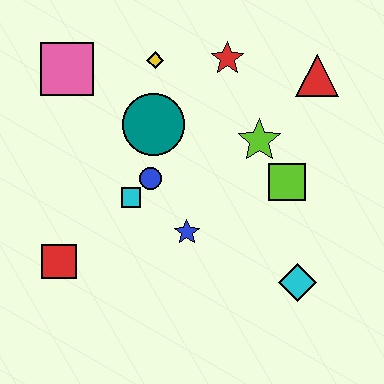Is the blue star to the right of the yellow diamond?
Yes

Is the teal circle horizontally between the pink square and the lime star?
Yes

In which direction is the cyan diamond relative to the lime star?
The cyan diamond is below the lime star.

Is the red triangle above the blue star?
Yes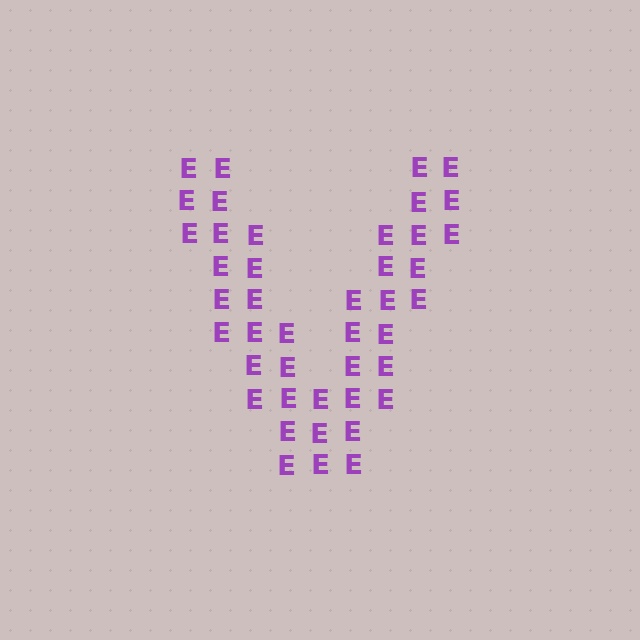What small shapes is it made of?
It is made of small letter E's.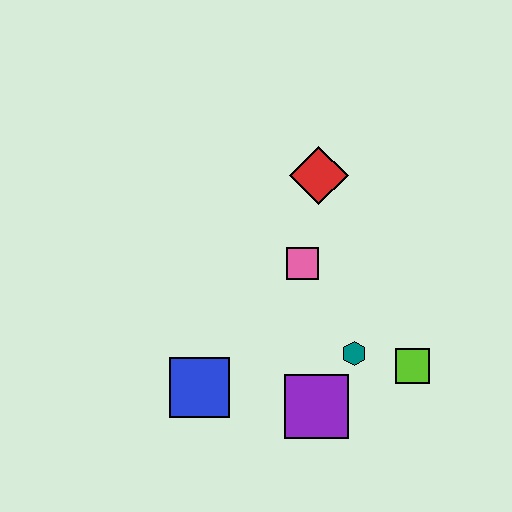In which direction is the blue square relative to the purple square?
The blue square is to the left of the purple square.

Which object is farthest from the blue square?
The red diamond is farthest from the blue square.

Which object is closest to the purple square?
The teal hexagon is closest to the purple square.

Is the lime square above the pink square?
No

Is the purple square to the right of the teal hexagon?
No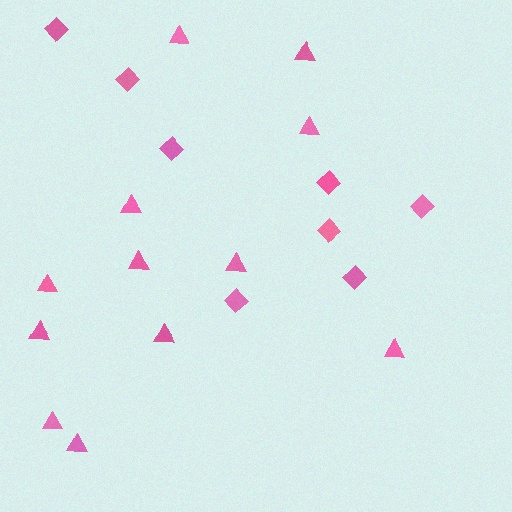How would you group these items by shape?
There are 2 groups: one group of triangles (12) and one group of diamonds (8).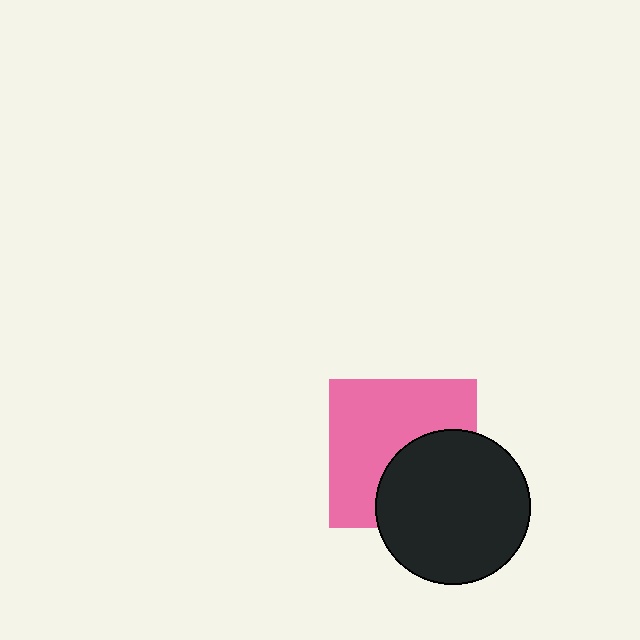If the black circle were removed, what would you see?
You would see the complete pink square.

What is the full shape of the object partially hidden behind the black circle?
The partially hidden object is a pink square.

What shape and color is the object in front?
The object in front is a black circle.